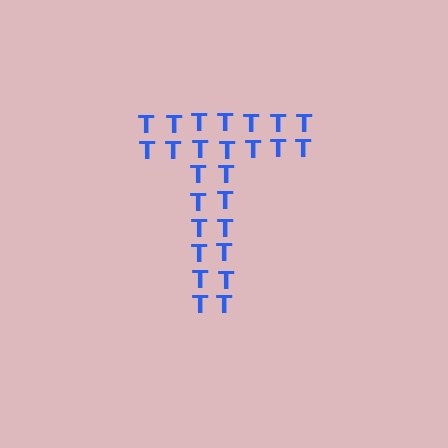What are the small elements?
The small elements are letter T's.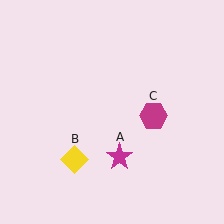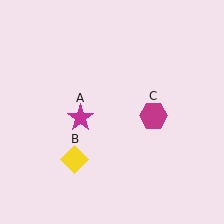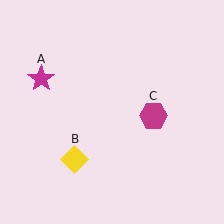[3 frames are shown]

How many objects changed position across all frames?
1 object changed position: magenta star (object A).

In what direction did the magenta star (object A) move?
The magenta star (object A) moved up and to the left.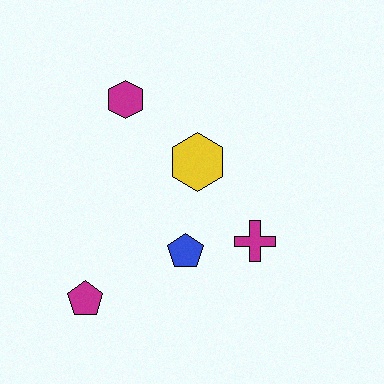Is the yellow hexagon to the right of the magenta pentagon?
Yes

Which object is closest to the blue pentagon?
The magenta cross is closest to the blue pentagon.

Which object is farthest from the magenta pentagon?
The magenta hexagon is farthest from the magenta pentagon.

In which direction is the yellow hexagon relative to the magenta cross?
The yellow hexagon is above the magenta cross.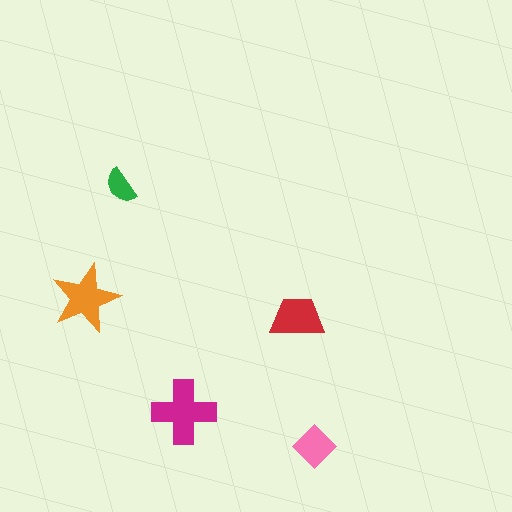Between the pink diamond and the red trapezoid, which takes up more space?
The red trapezoid.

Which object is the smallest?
The green semicircle.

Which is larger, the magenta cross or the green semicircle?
The magenta cross.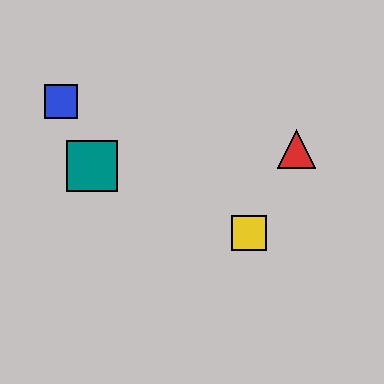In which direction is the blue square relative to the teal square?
The blue square is above the teal square.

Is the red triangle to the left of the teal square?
No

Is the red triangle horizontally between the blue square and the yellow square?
No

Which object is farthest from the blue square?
The red triangle is farthest from the blue square.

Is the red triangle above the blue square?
No